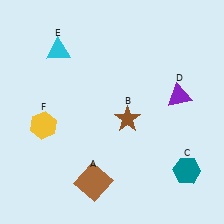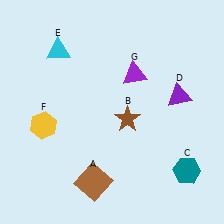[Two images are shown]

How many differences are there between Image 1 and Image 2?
There is 1 difference between the two images.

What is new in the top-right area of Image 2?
A purple triangle (G) was added in the top-right area of Image 2.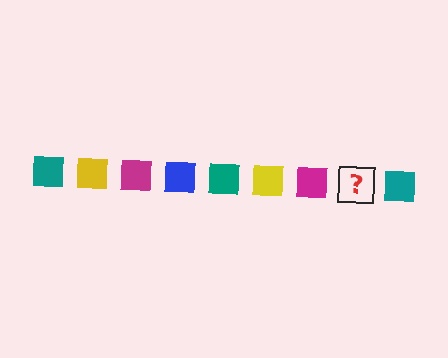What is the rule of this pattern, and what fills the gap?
The rule is that the pattern cycles through teal, yellow, magenta, blue squares. The gap should be filled with a blue square.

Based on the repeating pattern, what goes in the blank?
The blank should be a blue square.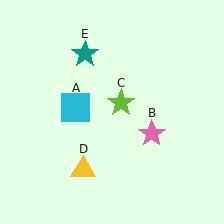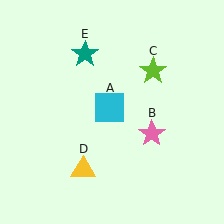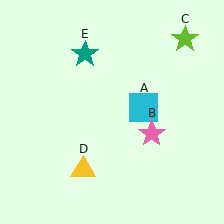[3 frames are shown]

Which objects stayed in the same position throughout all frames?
Pink star (object B) and yellow triangle (object D) and teal star (object E) remained stationary.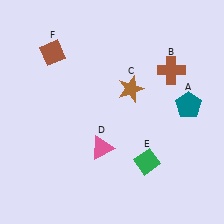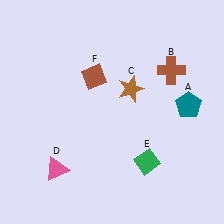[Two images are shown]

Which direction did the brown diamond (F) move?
The brown diamond (F) moved right.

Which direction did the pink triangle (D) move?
The pink triangle (D) moved left.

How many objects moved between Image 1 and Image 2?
2 objects moved between the two images.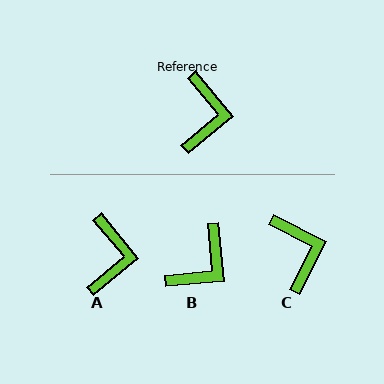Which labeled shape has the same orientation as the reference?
A.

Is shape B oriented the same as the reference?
No, it is off by about 34 degrees.